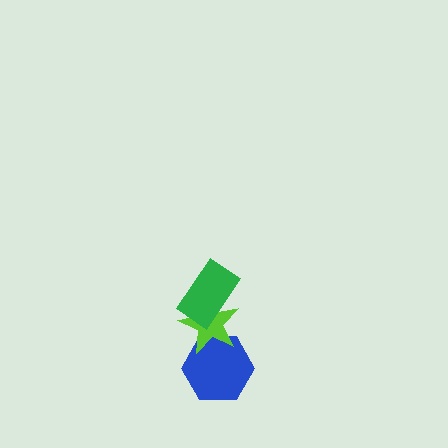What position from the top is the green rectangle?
The green rectangle is 1st from the top.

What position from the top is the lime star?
The lime star is 2nd from the top.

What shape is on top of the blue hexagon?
The lime star is on top of the blue hexagon.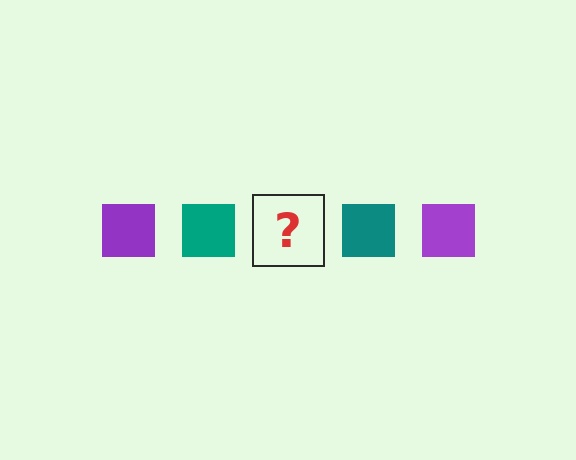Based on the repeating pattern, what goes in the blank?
The blank should be a purple square.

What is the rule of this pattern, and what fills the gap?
The rule is that the pattern cycles through purple, teal squares. The gap should be filled with a purple square.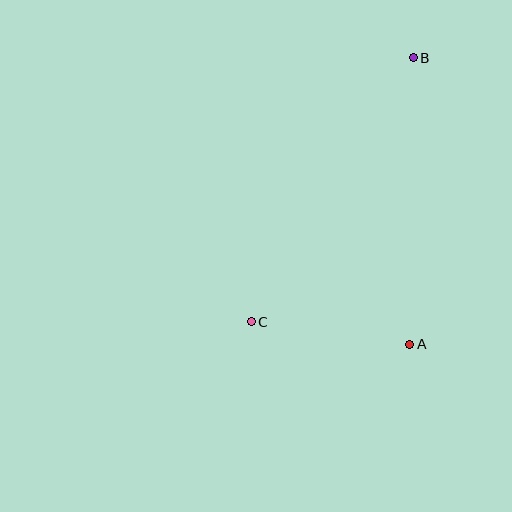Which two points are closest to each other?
Points A and C are closest to each other.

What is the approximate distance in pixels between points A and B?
The distance between A and B is approximately 287 pixels.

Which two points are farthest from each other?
Points B and C are farthest from each other.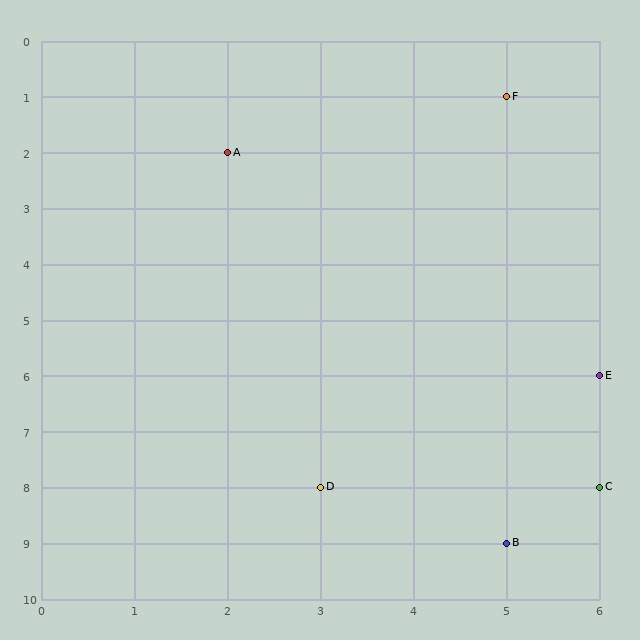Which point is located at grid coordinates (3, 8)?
Point D is at (3, 8).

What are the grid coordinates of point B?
Point B is at grid coordinates (5, 9).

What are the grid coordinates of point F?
Point F is at grid coordinates (5, 1).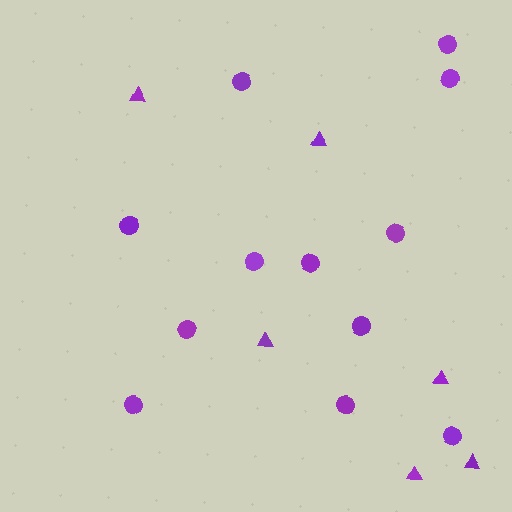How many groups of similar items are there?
There are 2 groups: one group of triangles (6) and one group of circles (12).